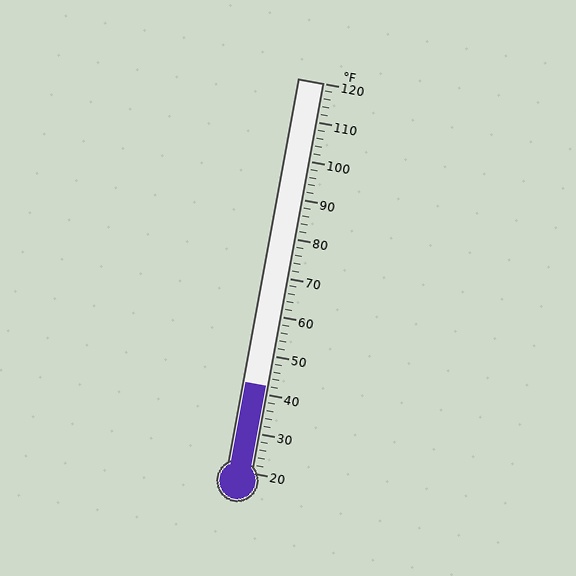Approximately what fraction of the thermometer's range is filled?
The thermometer is filled to approximately 20% of its range.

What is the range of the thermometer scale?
The thermometer scale ranges from 20°F to 120°F.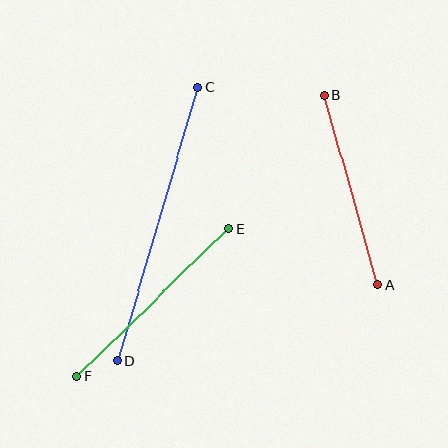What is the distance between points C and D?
The distance is approximately 285 pixels.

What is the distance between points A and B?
The distance is approximately 197 pixels.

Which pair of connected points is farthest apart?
Points C and D are farthest apart.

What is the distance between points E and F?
The distance is approximately 212 pixels.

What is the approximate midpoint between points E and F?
The midpoint is at approximately (153, 303) pixels.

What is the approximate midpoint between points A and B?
The midpoint is at approximately (351, 190) pixels.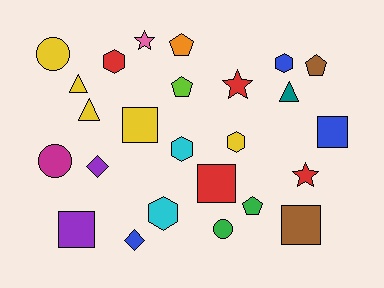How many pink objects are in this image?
There is 1 pink object.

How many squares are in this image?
There are 5 squares.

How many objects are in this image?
There are 25 objects.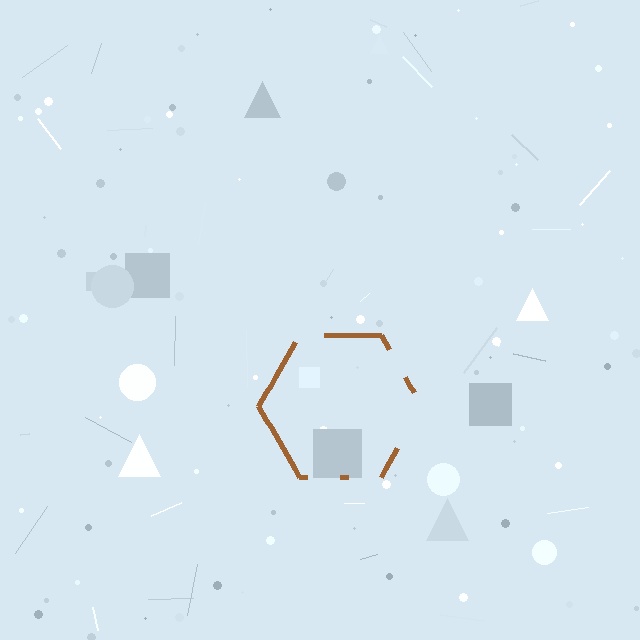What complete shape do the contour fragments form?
The contour fragments form a hexagon.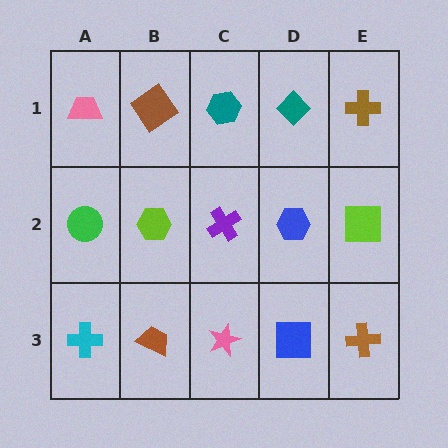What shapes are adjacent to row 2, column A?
A pink trapezoid (row 1, column A), a cyan cross (row 3, column A), a lime hexagon (row 2, column B).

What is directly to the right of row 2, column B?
A purple cross.